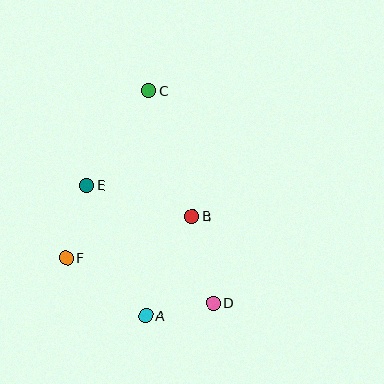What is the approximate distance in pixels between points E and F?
The distance between E and F is approximately 75 pixels.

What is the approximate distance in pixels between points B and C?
The distance between B and C is approximately 133 pixels.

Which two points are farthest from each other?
Points A and C are farthest from each other.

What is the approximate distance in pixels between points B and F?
The distance between B and F is approximately 132 pixels.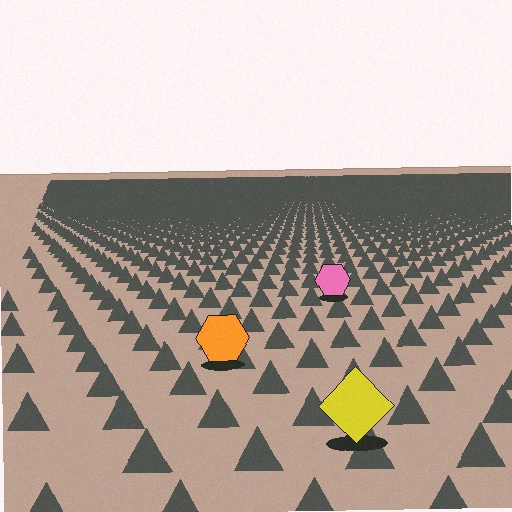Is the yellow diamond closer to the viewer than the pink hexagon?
Yes. The yellow diamond is closer — you can tell from the texture gradient: the ground texture is coarser near it.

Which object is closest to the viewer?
The yellow diamond is closest. The texture marks near it are larger and more spread out.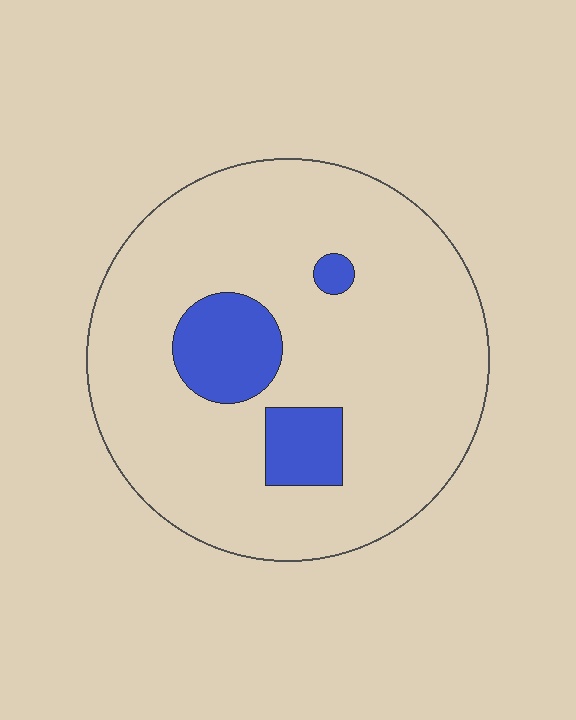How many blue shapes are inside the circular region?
3.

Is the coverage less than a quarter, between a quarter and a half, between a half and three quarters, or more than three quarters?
Less than a quarter.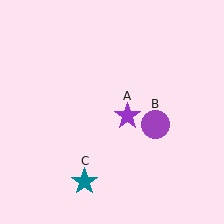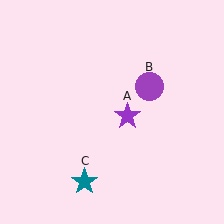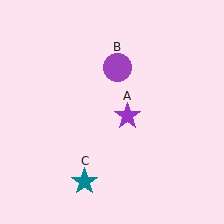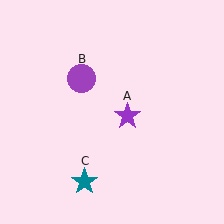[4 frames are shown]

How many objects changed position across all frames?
1 object changed position: purple circle (object B).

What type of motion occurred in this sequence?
The purple circle (object B) rotated counterclockwise around the center of the scene.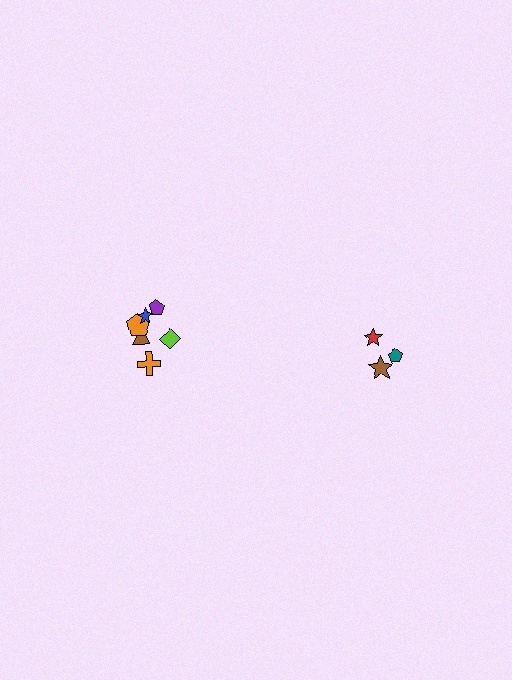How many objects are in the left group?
There are 6 objects.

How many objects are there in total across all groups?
There are 9 objects.